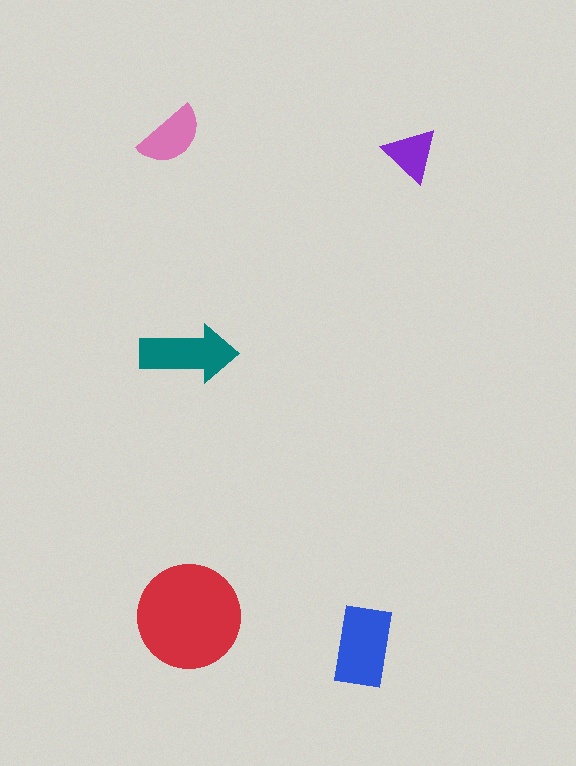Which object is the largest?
The red circle.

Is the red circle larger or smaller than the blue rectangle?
Larger.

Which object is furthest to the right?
The purple triangle is rightmost.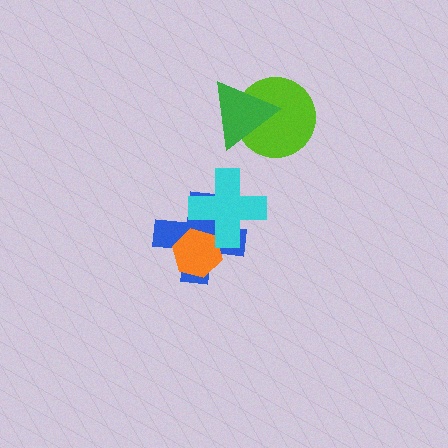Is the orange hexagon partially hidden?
Yes, it is partially covered by another shape.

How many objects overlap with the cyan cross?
2 objects overlap with the cyan cross.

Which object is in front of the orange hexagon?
The cyan cross is in front of the orange hexagon.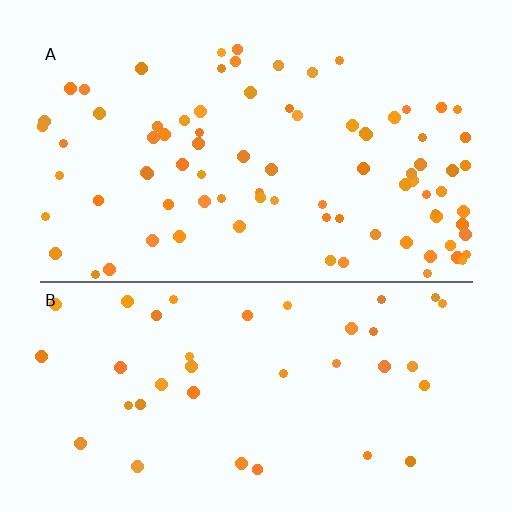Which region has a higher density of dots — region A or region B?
A (the top).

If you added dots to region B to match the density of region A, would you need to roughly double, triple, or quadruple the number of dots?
Approximately double.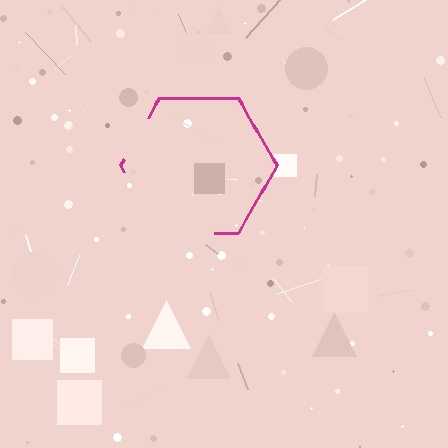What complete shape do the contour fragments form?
The contour fragments form a hexagon.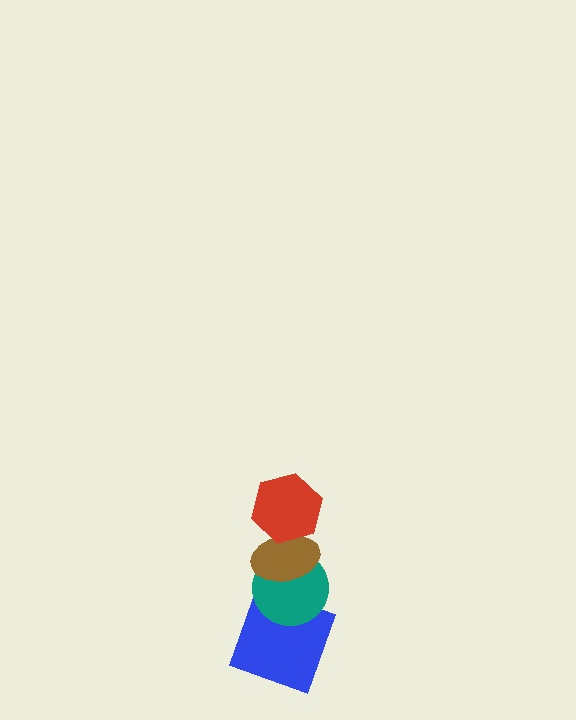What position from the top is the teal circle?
The teal circle is 3rd from the top.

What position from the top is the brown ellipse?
The brown ellipse is 2nd from the top.